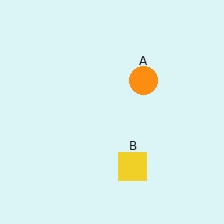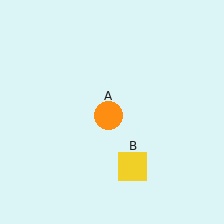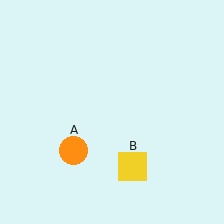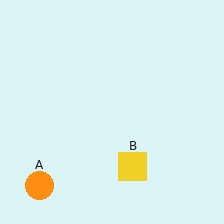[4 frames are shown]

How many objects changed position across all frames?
1 object changed position: orange circle (object A).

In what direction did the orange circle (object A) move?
The orange circle (object A) moved down and to the left.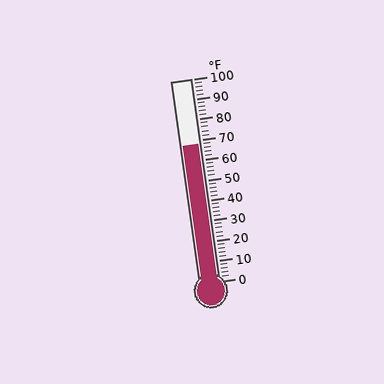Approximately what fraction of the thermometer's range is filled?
The thermometer is filled to approximately 70% of its range.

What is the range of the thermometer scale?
The thermometer scale ranges from 0°F to 100°F.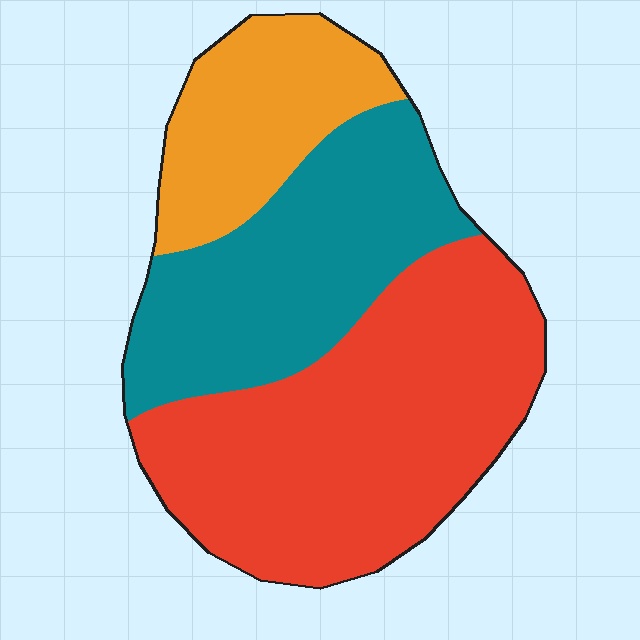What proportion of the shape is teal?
Teal takes up about one third (1/3) of the shape.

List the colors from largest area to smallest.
From largest to smallest: red, teal, orange.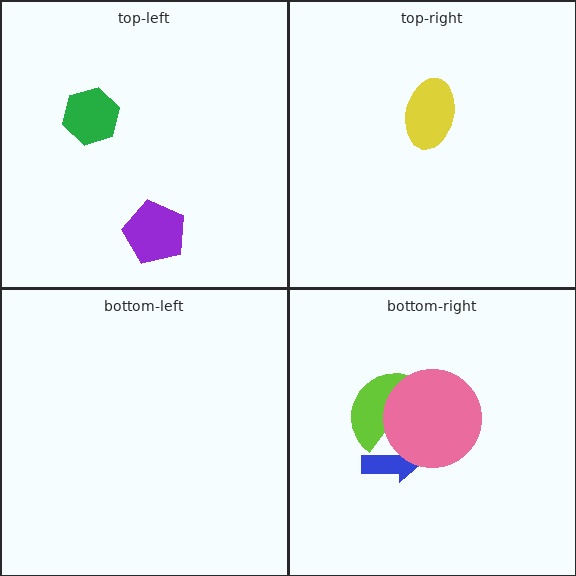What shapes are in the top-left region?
The green hexagon, the purple pentagon.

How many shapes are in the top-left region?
2.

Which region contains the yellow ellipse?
The top-right region.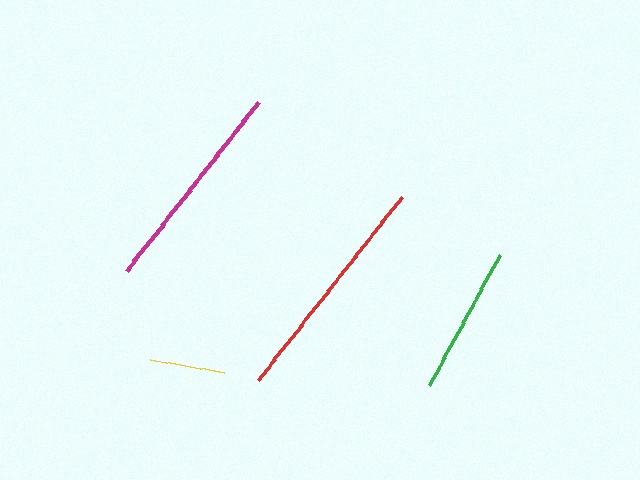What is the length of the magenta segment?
The magenta segment is approximately 214 pixels long.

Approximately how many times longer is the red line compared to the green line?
The red line is approximately 1.6 times the length of the green line.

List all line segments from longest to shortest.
From longest to shortest: red, magenta, green, yellow.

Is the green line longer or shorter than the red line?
The red line is longer than the green line.